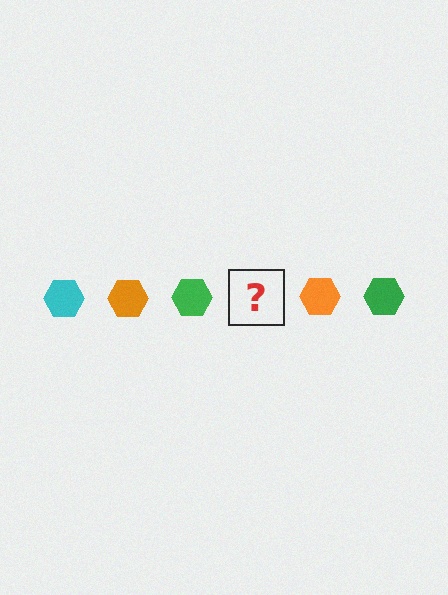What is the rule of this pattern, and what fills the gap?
The rule is that the pattern cycles through cyan, orange, green hexagons. The gap should be filled with a cyan hexagon.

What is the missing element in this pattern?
The missing element is a cyan hexagon.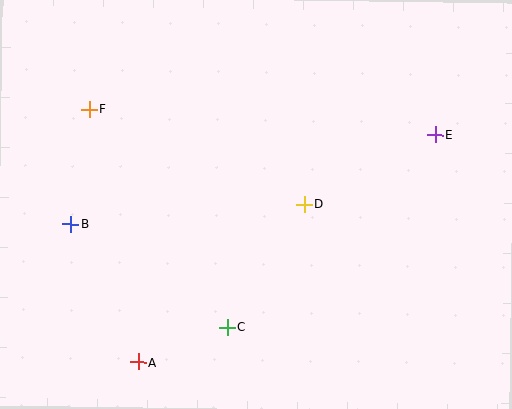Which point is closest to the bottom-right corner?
Point E is closest to the bottom-right corner.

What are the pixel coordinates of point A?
Point A is at (138, 362).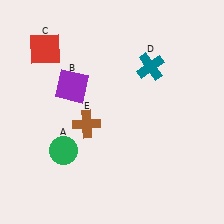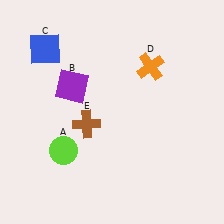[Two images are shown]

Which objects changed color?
A changed from green to lime. C changed from red to blue. D changed from teal to orange.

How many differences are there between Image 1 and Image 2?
There are 3 differences between the two images.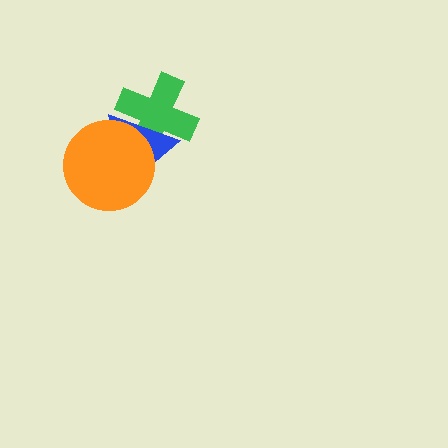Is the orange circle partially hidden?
No, no other shape covers it.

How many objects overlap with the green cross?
2 objects overlap with the green cross.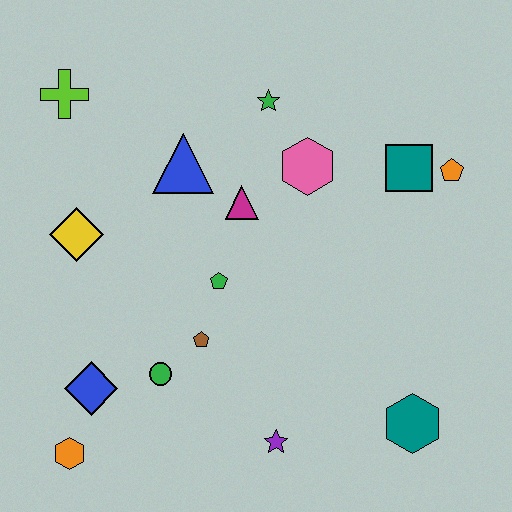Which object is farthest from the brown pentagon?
The orange pentagon is farthest from the brown pentagon.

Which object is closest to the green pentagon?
The brown pentagon is closest to the green pentagon.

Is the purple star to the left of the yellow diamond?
No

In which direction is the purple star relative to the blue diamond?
The purple star is to the right of the blue diamond.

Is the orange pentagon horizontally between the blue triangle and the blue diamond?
No